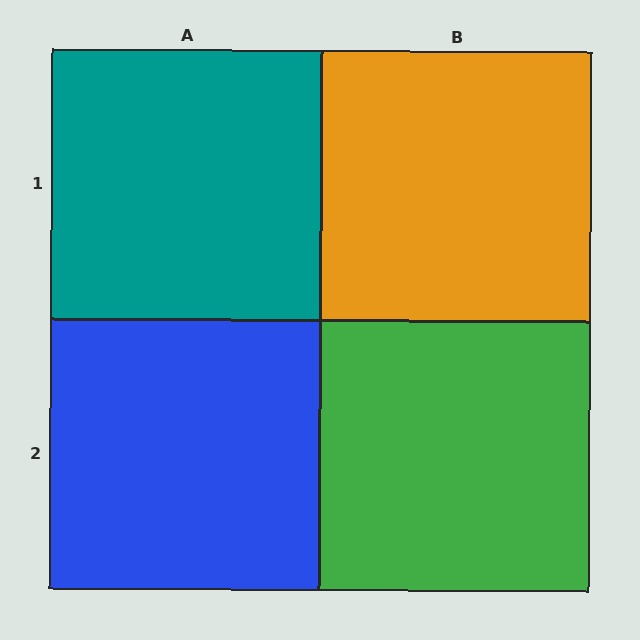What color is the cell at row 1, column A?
Teal.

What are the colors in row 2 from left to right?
Blue, green.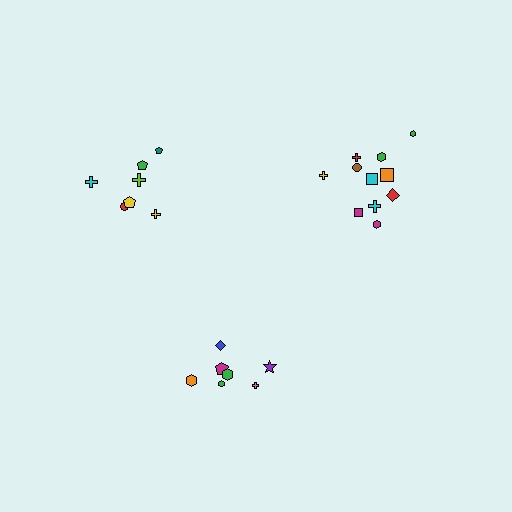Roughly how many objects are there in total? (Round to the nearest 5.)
Roughly 25 objects in total.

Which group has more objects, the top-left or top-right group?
The top-right group.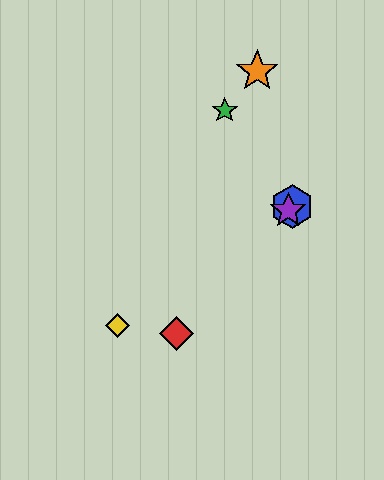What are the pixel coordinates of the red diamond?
The red diamond is at (176, 334).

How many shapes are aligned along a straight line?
3 shapes (the red diamond, the blue hexagon, the purple star) are aligned along a straight line.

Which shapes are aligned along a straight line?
The red diamond, the blue hexagon, the purple star are aligned along a straight line.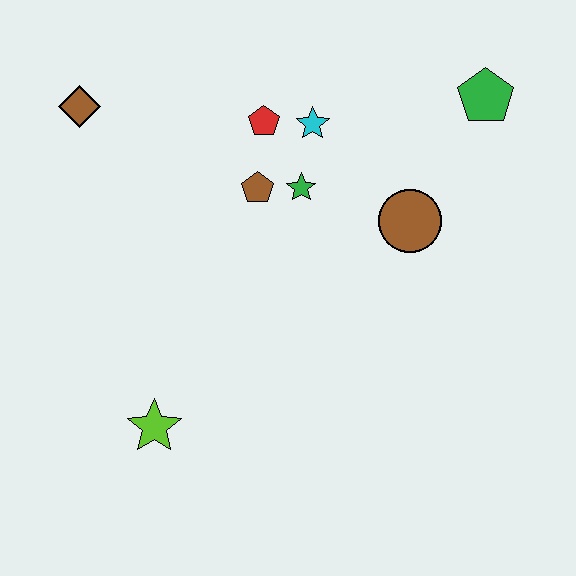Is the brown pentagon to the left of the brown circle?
Yes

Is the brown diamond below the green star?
No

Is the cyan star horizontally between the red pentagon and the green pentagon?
Yes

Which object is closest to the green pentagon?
The brown circle is closest to the green pentagon.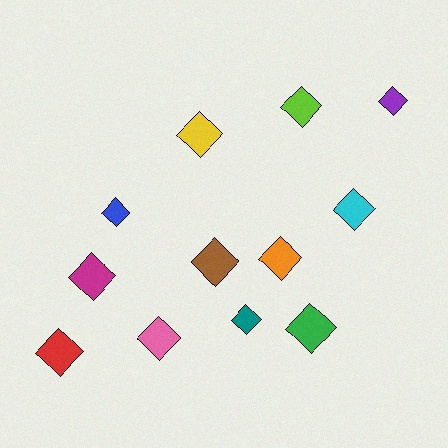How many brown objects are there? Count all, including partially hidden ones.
There is 1 brown object.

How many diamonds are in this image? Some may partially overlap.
There are 12 diamonds.